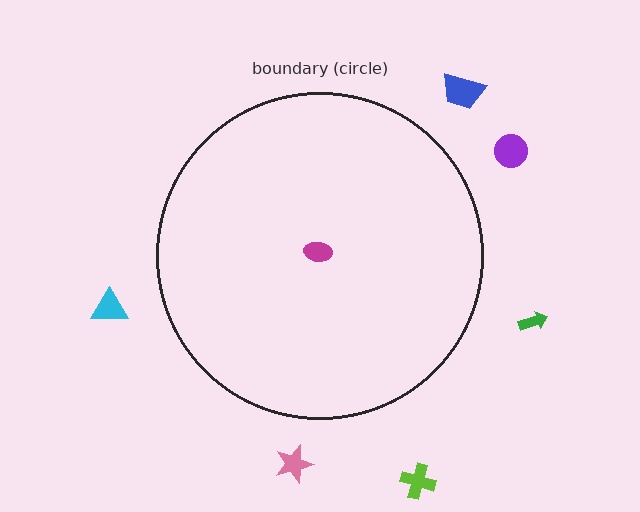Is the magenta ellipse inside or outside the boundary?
Inside.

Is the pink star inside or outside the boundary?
Outside.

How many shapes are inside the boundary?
1 inside, 6 outside.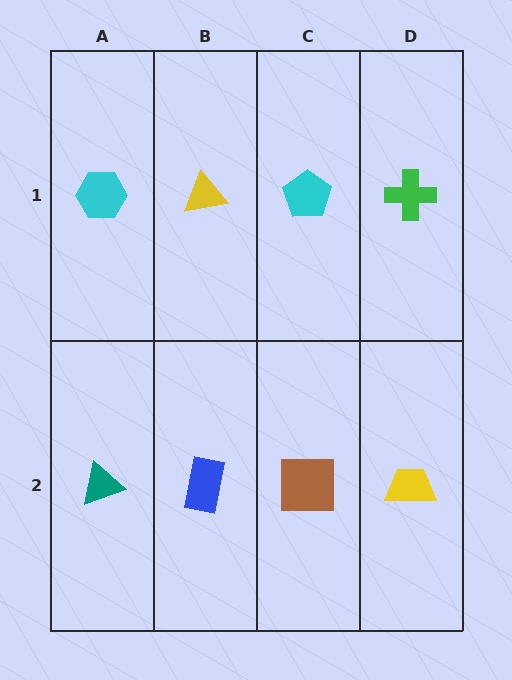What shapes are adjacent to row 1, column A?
A teal triangle (row 2, column A), a yellow triangle (row 1, column B).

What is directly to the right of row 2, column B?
A brown square.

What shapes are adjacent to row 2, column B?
A yellow triangle (row 1, column B), a teal triangle (row 2, column A), a brown square (row 2, column C).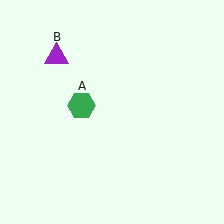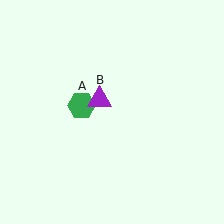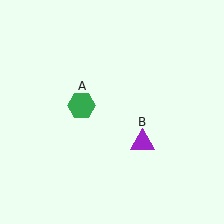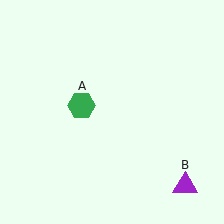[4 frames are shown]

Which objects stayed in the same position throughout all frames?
Green hexagon (object A) remained stationary.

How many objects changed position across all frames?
1 object changed position: purple triangle (object B).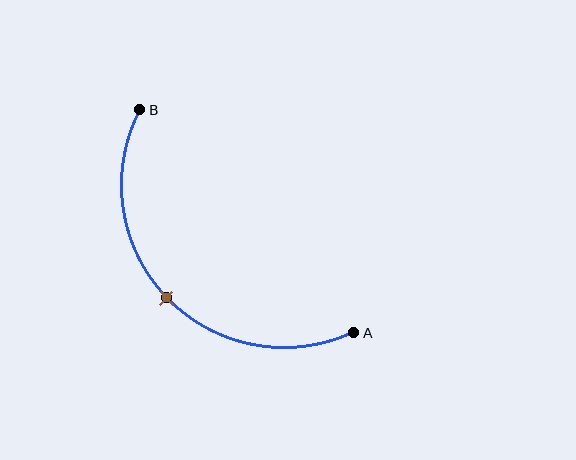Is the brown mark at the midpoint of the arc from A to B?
Yes. The brown mark lies on the arc at equal arc-length from both A and B — it is the arc midpoint.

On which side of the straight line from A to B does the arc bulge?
The arc bulges below and to the left of the straight line connecting A and B.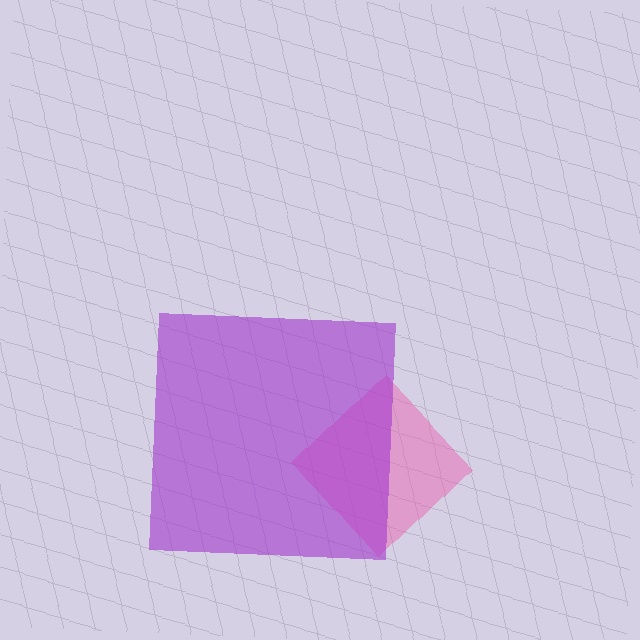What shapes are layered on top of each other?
The layered shapes are: a pink diamond, a purple square.